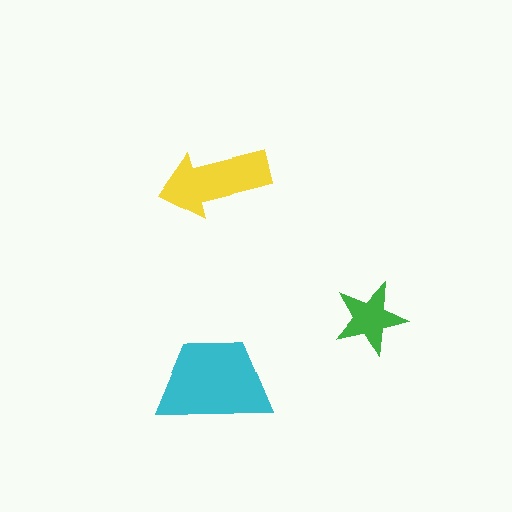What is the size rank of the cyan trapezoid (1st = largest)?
1st.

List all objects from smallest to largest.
The green star, the yellow arrow, the cyan trapezoid.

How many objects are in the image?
There are 3 objects in the image.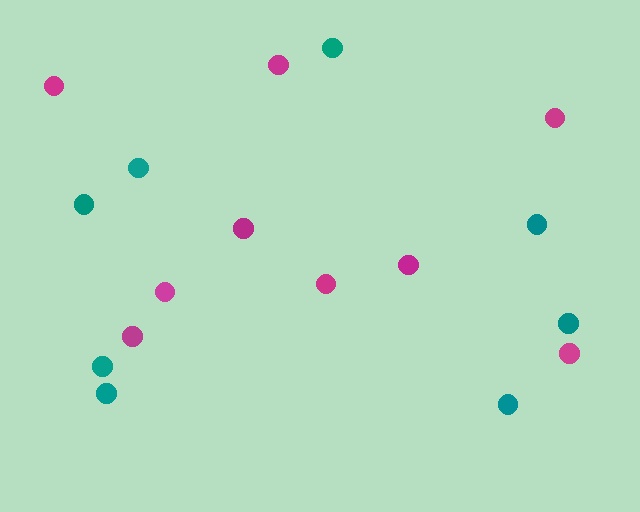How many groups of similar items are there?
There are 2 groups: one group of magenta circles (9) and one group of teal circles (8).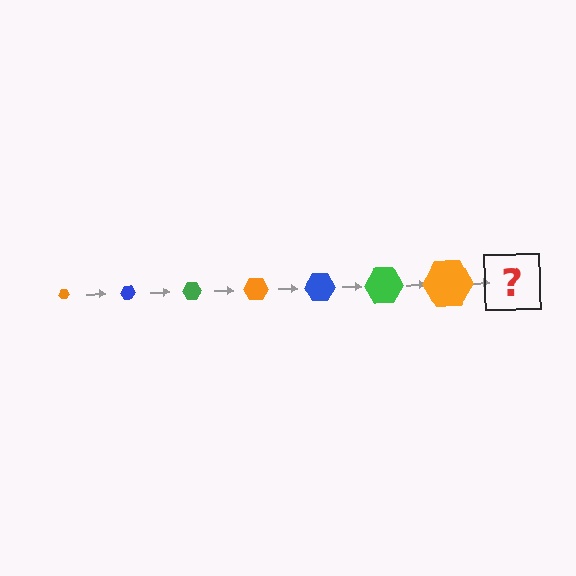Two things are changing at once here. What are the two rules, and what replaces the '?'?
The two rules are that the hexagon grows larger each step and the color cycles through orange, blue, and green. The '?' should be a blue hexagon, larger than the previous one.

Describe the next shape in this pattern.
It should be a blue hexagon, larger than the previous one.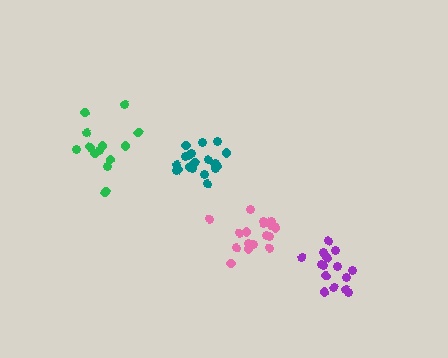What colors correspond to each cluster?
The clusters are colored: green, pink, teal, purple.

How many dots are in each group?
Group 1: 13 dots, Group 2: 17 dots, Group 3: 19 dots, Group 4: 15 dots (64 total).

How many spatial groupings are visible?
There are 4 spatial groupings.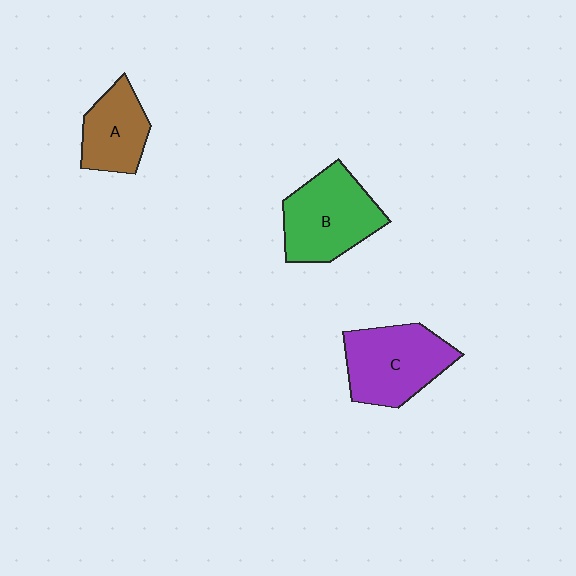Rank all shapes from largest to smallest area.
From largest to smallest: B (green), C (purple), A (brown).